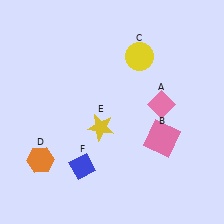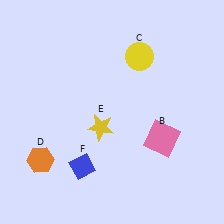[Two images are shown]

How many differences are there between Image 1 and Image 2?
There is 1 difference between the two images.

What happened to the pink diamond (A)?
The pink diamond (A) was removed in Image 2. It was in the top-right area of Image 1.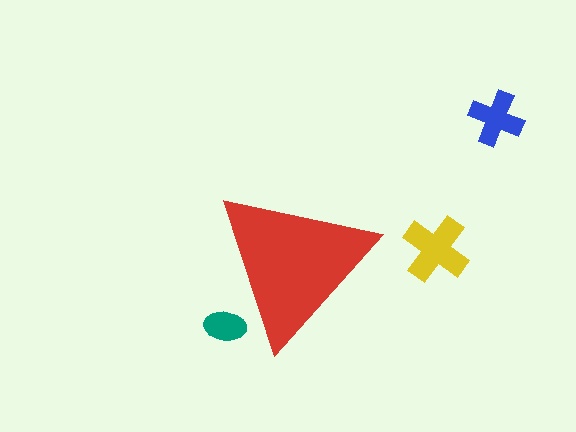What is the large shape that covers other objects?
A red triangle.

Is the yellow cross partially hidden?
No, the yellow cross is fully visible.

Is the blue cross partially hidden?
No, the blue cross is fully visible.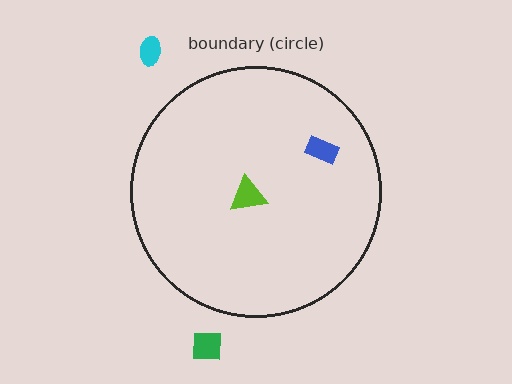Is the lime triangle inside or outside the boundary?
Inside.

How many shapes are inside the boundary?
2 inside, 2 outside.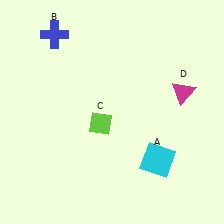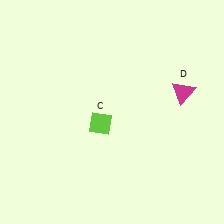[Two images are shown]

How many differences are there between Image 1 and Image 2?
There are 2 differences between the two images.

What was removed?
The blue cross (B), the cyan square (A) were removed in Image 2.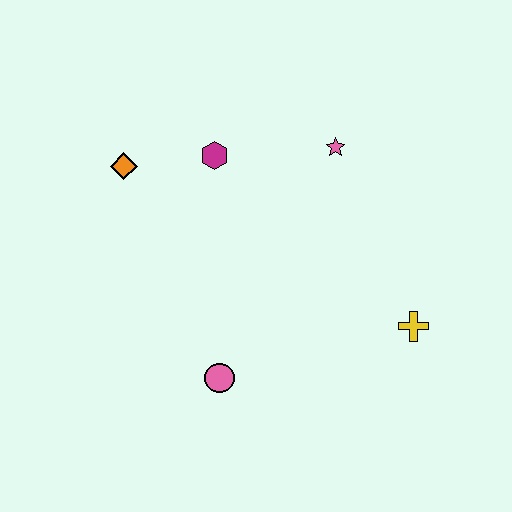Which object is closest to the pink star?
The magenta hexagon is closest to the pink star.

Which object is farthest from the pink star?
The pink circle is farthest from the pink star.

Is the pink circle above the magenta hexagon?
No